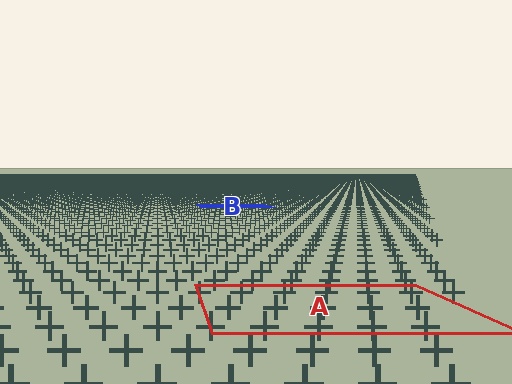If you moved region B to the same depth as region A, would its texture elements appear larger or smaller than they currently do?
They would appear larger. At a closer depth, the same texture elements are projected at a bigger on-screen size.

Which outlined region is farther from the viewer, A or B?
Region B is farther from the viewer — the texture elements inside it appear smaller and more densely packed.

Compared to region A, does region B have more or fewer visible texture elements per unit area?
Region B has more texture elements per unit area — they are packed more densely because it is farther away.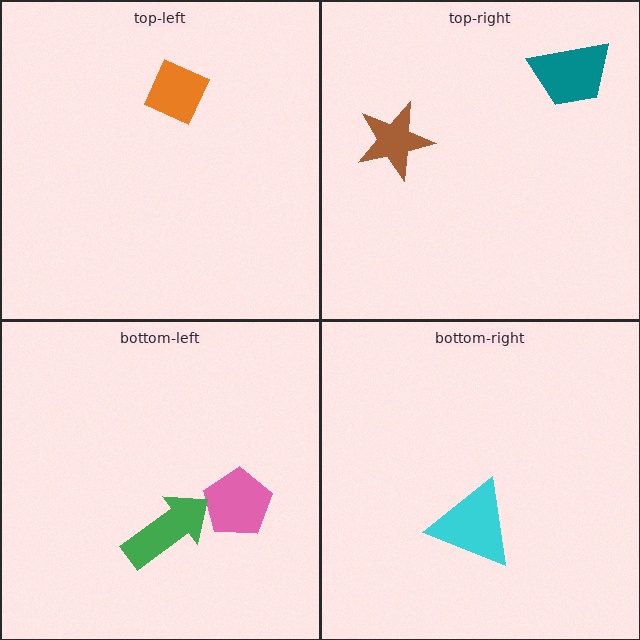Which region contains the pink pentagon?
The bottom-left region.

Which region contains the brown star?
The top-right region.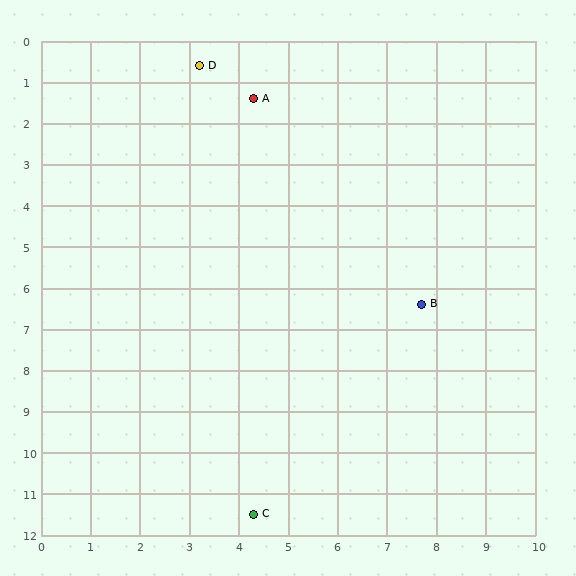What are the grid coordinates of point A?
Point A is at approximately (4.3, 1.4).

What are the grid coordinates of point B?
Point B is at approximately (7.7, 6.4).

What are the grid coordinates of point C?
Point C is at approximately (4.3, 11.5).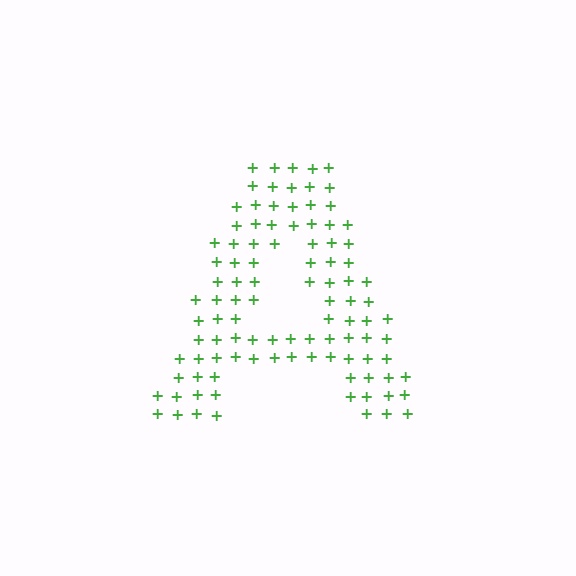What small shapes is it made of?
It is made of small plus signs.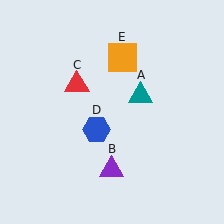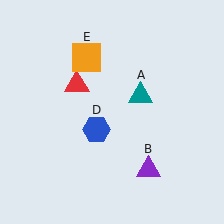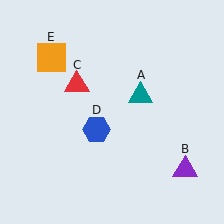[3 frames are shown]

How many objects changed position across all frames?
2 objects changed position: purple triangle (object B), orange square (object E).